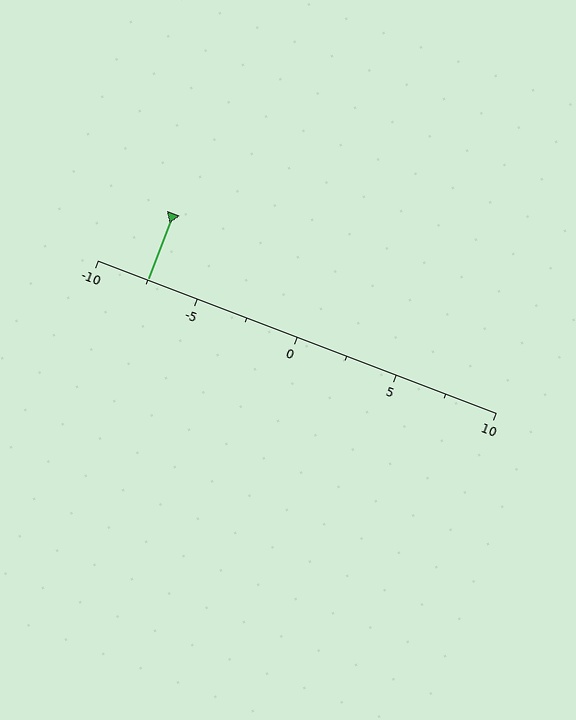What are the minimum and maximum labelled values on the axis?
The axis runs from -10 to 10.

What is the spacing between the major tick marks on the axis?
The major ticks are spaced 5 apart.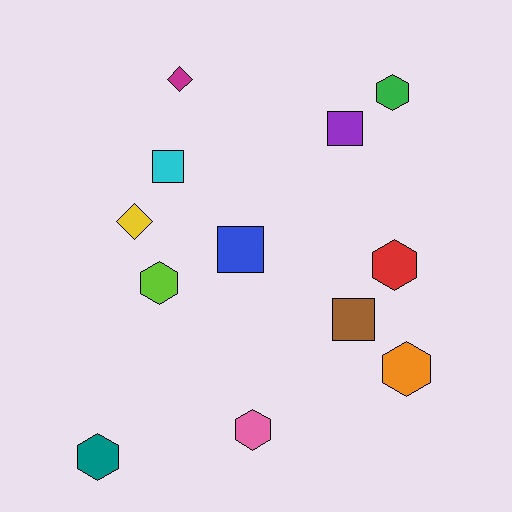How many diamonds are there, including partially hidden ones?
There are 2 diamonds.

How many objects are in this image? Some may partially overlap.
There are 12 objects.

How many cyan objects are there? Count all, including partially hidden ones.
There is 1 cyan object.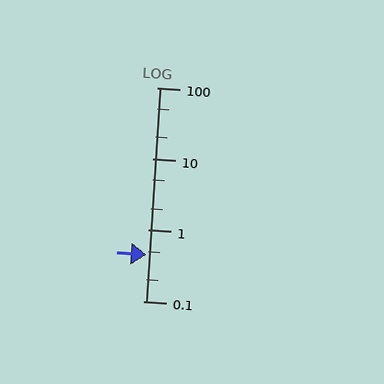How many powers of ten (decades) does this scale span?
The scale spans 3 decades, from 0.1 to 100.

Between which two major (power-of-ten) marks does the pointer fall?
The pointer is between 0.1 and 1.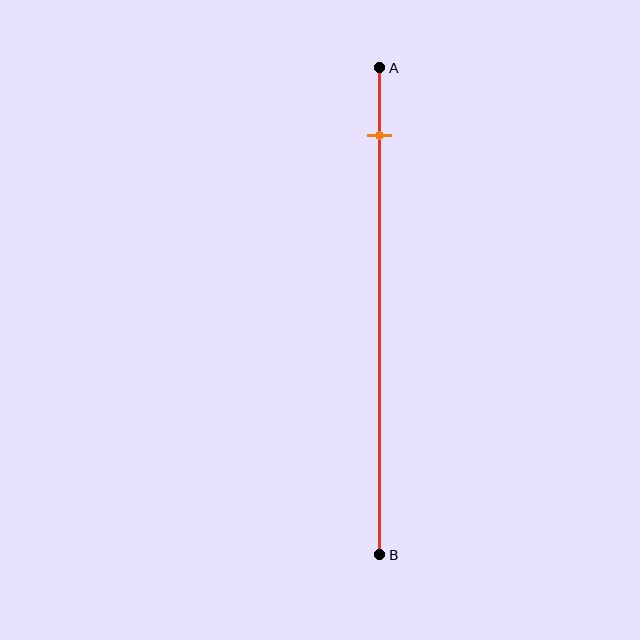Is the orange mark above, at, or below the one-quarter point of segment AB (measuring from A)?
The orange mark is above the one-quarter point of segment AB.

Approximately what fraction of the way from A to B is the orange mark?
The orange mark is approximately 15% of the way from A to B.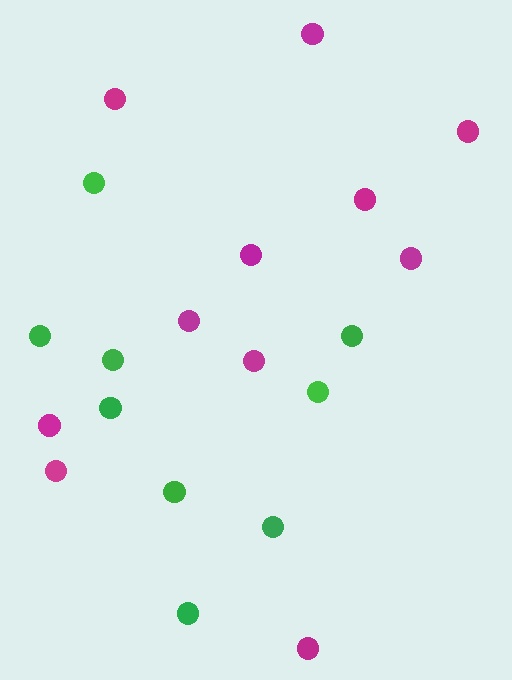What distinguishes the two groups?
There are 2 groups: one group of green circles (9) and one group of magenta circles (11).